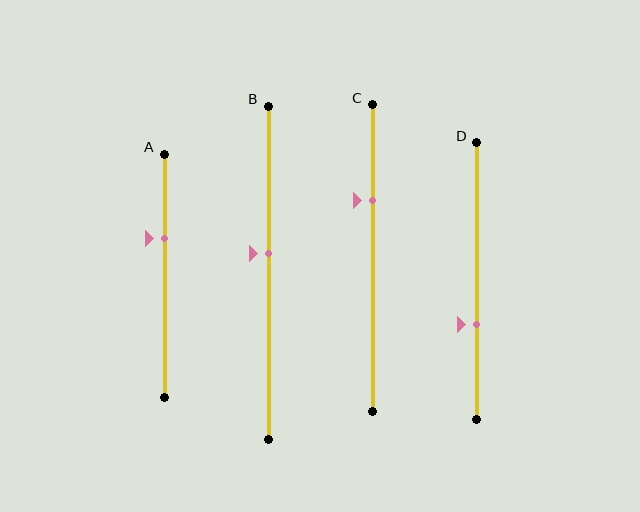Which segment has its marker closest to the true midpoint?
Segment B has its marker closest to the true midpoint.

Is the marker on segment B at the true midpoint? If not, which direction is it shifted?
No, the marker on segment B is shifted upward by about 6% of the segment length.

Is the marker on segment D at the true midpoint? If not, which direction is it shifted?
No, the marker on segment D is shifted downward by about 16% of the segment length.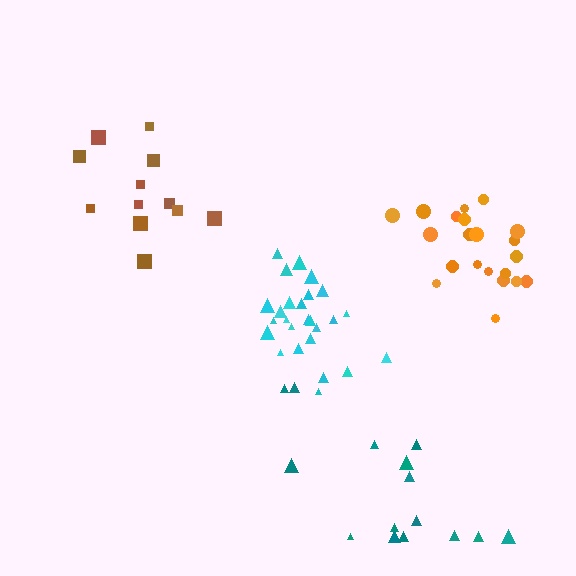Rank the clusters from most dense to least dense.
orange, cyan, brown, teal.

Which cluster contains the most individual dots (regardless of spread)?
Cyan (26).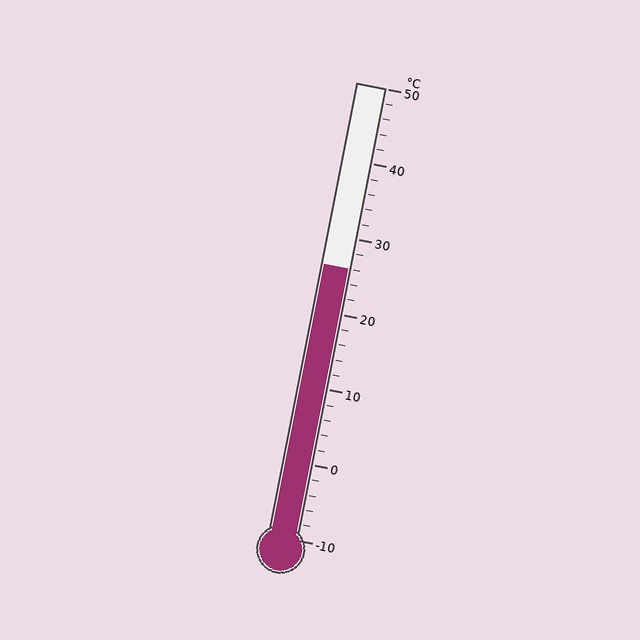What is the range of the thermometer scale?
The thermometer scale ranges from -10°C to 50°C.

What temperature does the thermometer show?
The thermometer shows approximately 26°C.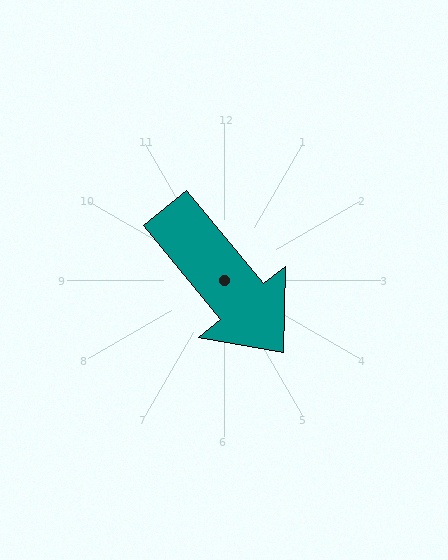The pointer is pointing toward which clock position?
Roughly 5 o'clock.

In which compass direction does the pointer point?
Southeast.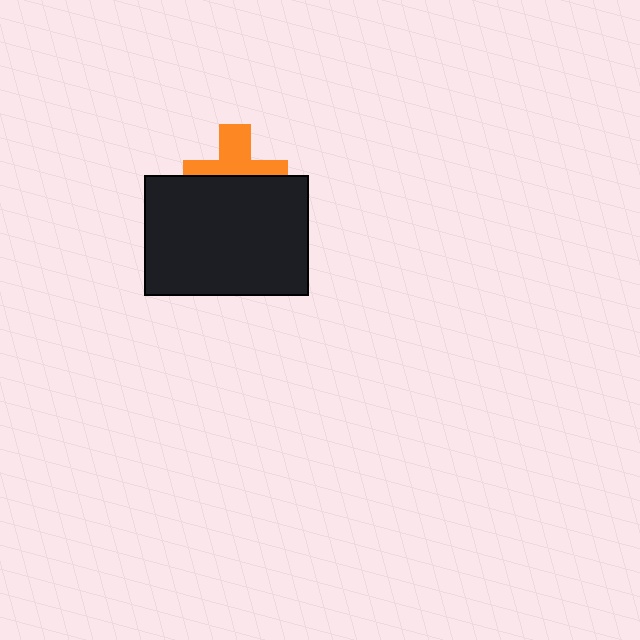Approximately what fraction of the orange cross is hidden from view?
Roughly 50% of the orange cross is hidden behind the black rectangle.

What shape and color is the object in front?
The object in front is a black rectangle.